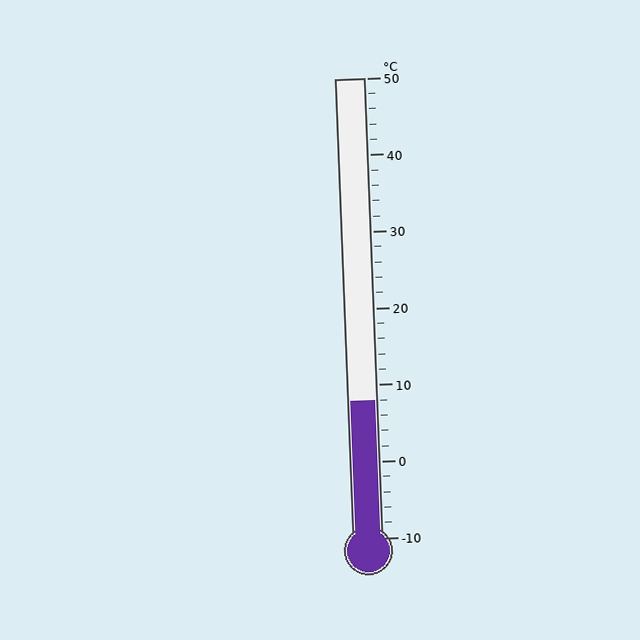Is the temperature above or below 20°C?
The temperature is below 20°C.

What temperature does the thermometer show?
The thermometer shows approximately 8°C.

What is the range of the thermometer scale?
The thermometer scale ranges from -10°C to 50°C.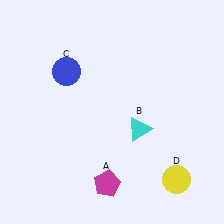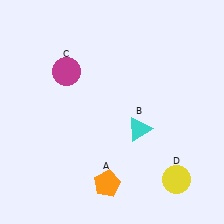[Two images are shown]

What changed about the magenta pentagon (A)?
In Image 1, A is magenta. In Image 2, it changed to orange.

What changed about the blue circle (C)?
In Image 1, C is blue. In Image 2, it changed to magenta.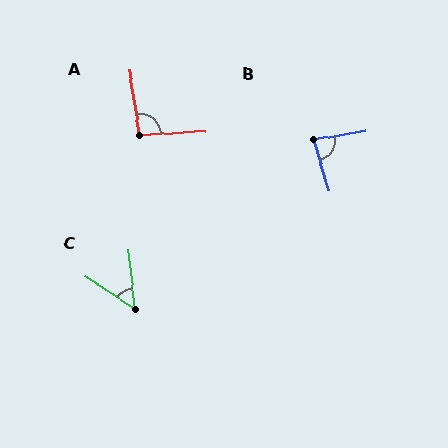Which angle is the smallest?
C, at approximately 51 degrees.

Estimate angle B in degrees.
Approximately 83 degrees.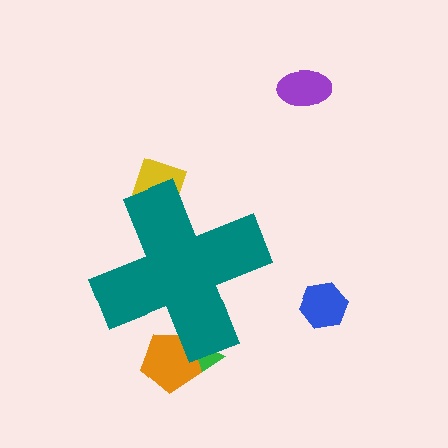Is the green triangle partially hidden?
Yes, the green triangle is partially hidden behind the teal cross.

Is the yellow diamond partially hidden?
Yes, the yellow diamond is partially hidden behind the teal cross.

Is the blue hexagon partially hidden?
No, the blue hexagon is fully visible.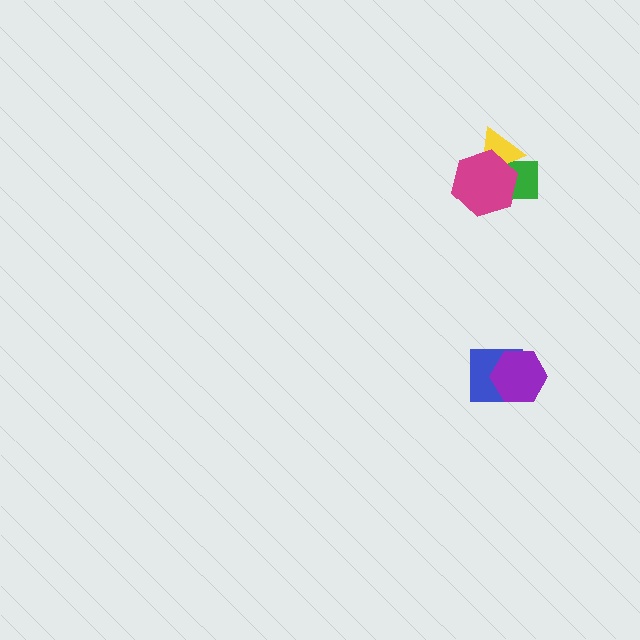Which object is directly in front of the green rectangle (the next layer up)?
The yellow triangle is directly in front of the green rectangle.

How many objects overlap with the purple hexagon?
1 object overlaps with the purple hexagon.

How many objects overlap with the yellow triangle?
2 objects overlap with the yellow triangle.